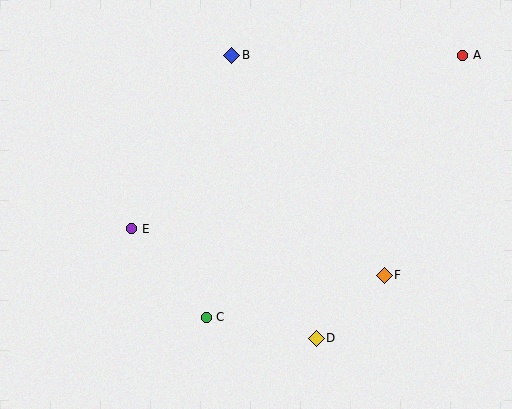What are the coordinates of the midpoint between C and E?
The midpoint between C and E is at (169, 273).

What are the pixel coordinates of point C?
Point C is at (206, 317).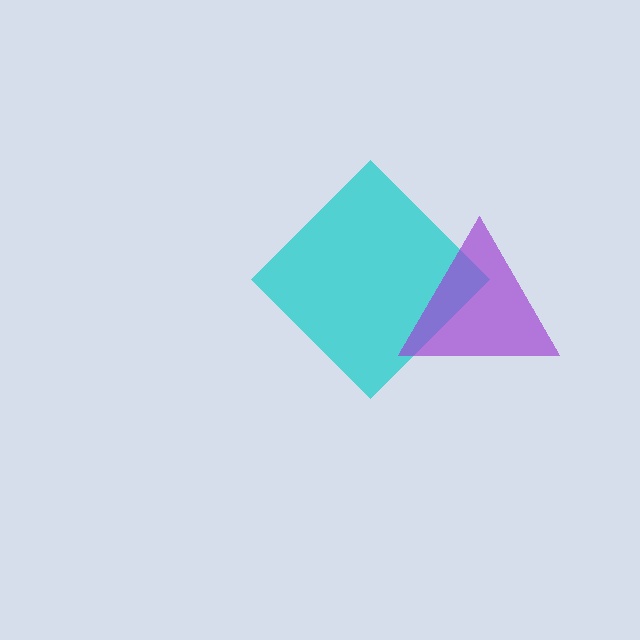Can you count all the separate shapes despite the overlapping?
Yes, there are 2 separate shapes.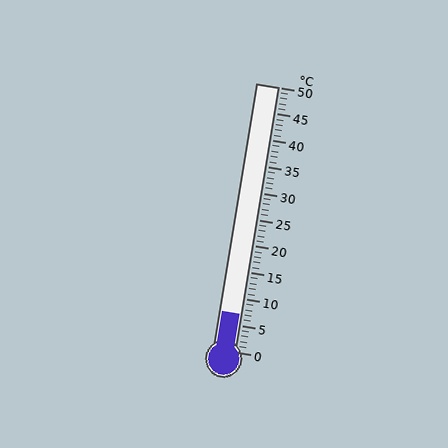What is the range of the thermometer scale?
The thermometer scale ranges from 0°C to 50°C.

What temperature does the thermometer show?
The thermometer shows approximately 7°C.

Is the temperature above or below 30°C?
The temperature is below 30°C.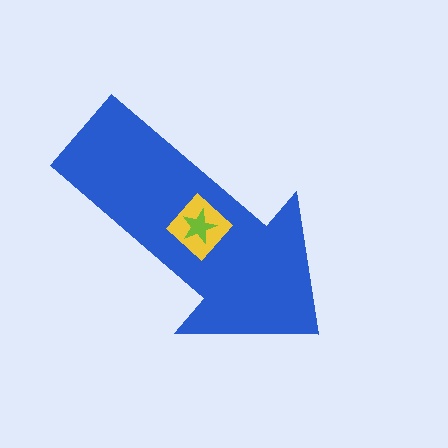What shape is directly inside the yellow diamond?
The lime star.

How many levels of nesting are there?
3.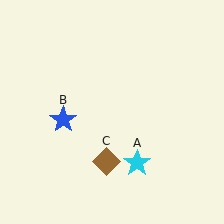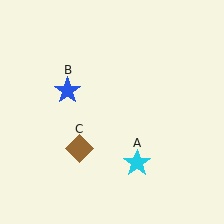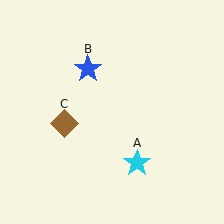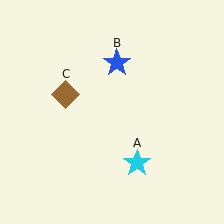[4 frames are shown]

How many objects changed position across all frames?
2 objects changed position: blue star (object B), brown diamond (object C).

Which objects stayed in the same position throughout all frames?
Cyan star (object A) remained stationary.